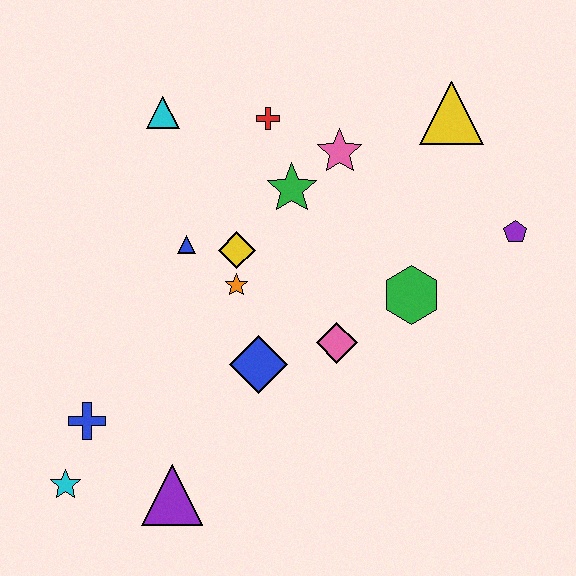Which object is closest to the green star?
The pink star is closest to the green star.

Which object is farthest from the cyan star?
The yellow triangle is farthest from the cyan star.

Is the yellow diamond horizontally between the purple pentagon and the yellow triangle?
No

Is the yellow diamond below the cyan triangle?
Yes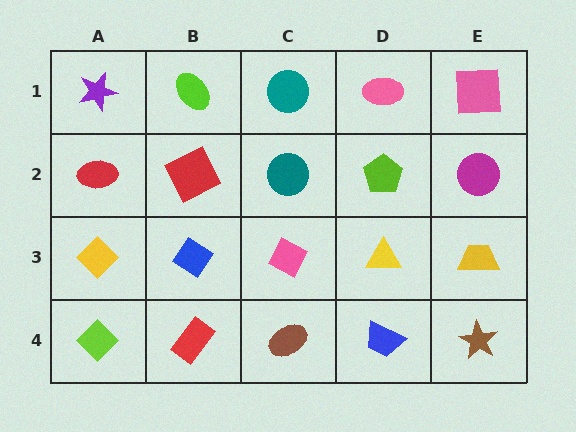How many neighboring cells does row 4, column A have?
2.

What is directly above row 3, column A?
A red ellipse.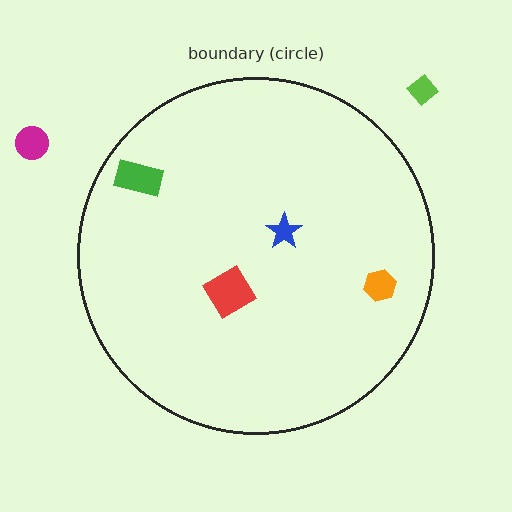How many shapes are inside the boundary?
4 inside, 2 outside.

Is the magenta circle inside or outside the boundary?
Outside.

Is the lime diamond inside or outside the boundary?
Outside.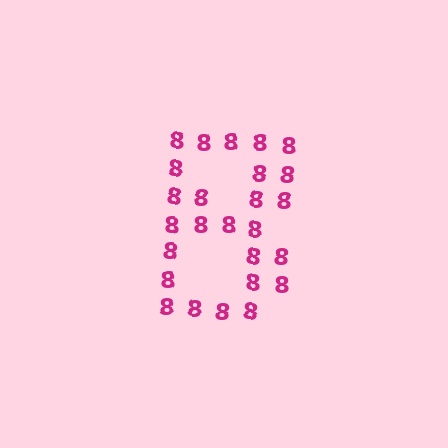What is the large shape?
The large shape is the digit 8.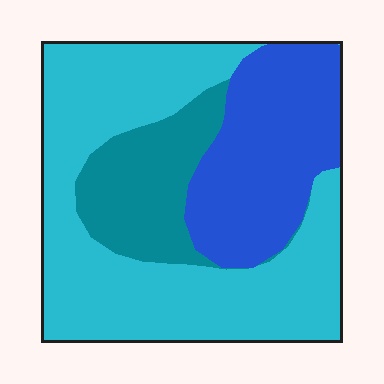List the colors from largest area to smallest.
From largest to smallest: cyan, blue, teal.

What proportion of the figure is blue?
Blue covers 28% of the figure.